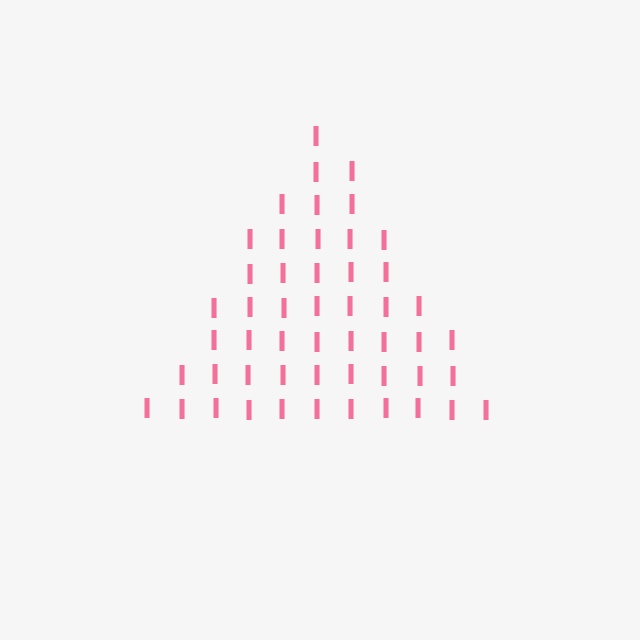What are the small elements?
The small elements are letter I's.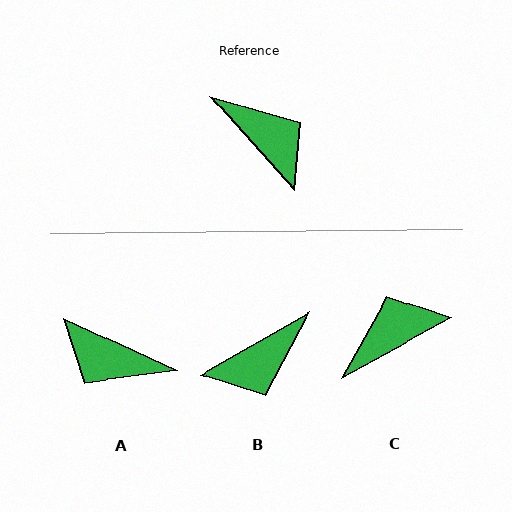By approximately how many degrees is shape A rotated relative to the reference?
Approximately 157 degrees clockwise.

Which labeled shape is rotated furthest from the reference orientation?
A, about 157 degrees away.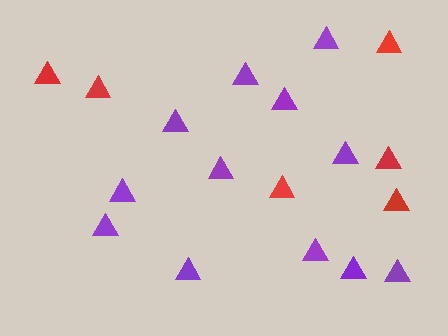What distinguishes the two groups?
There are 2 groups: one group of red triangles (6) and one group of purple triangles (12).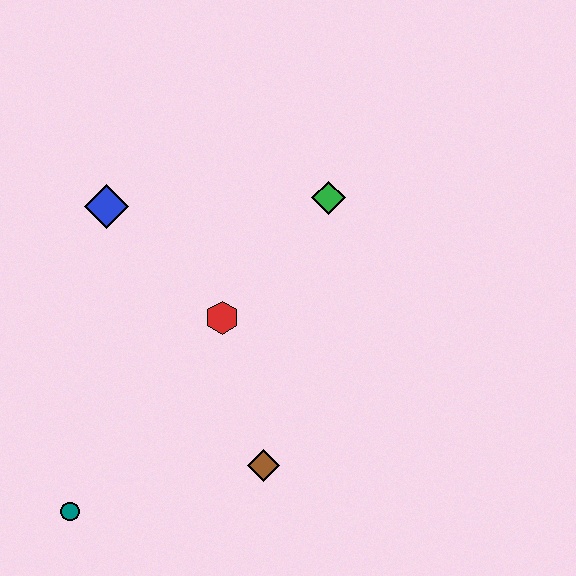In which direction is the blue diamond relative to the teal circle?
The blue diamond is above the teal circle.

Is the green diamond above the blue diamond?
Yes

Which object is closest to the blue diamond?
The red hexagon is closest to the blue diamond.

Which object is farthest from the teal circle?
The green diamond is farthest from the teal circle.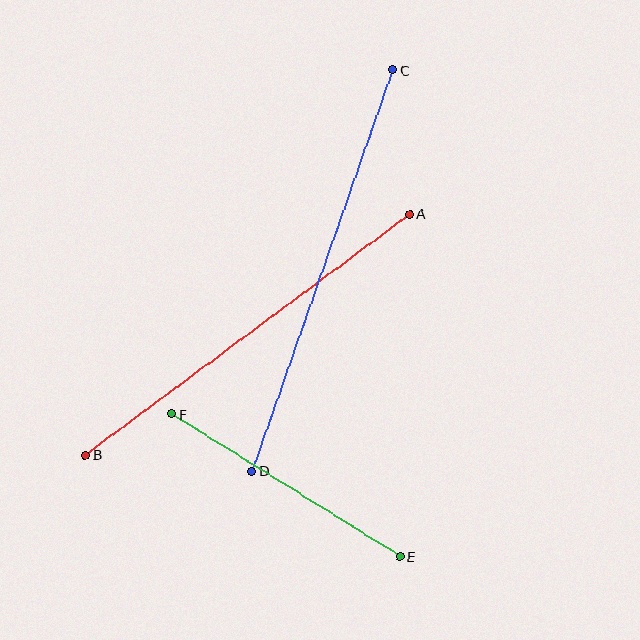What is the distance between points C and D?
The distance is approximately 426 pixels.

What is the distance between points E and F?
The distance is approximately 269 pixels.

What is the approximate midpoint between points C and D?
The midpoint is at approximately (322, 271) pixels.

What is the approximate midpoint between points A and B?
The midpoint is at approximately (247, 334) pixels.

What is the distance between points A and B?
The distance is approximately 404 pixels.